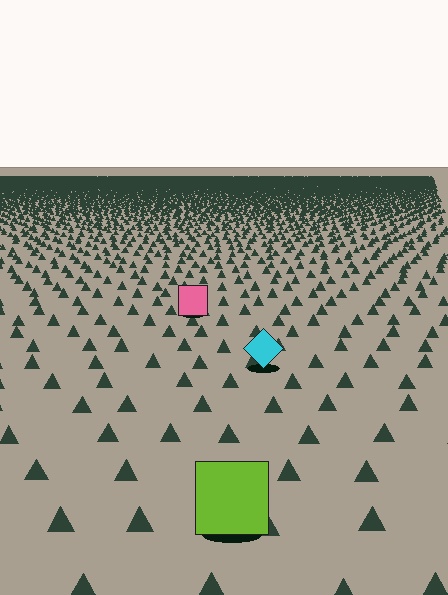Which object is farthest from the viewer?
The pink square is farthest from the viewer. It appears smaller and the ground texture around it is denser.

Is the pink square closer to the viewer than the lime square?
No. The lime square is closer — you can tell from the texture gradient: the ground texture is coarser near it.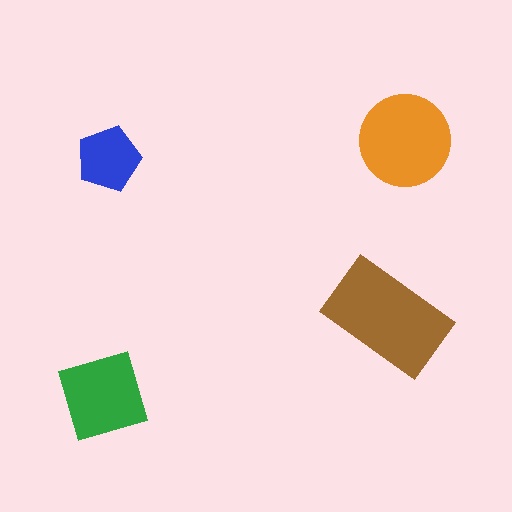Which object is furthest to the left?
The green square is leftmost.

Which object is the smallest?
The blue pentagon.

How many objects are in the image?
There are 4 objects in the image.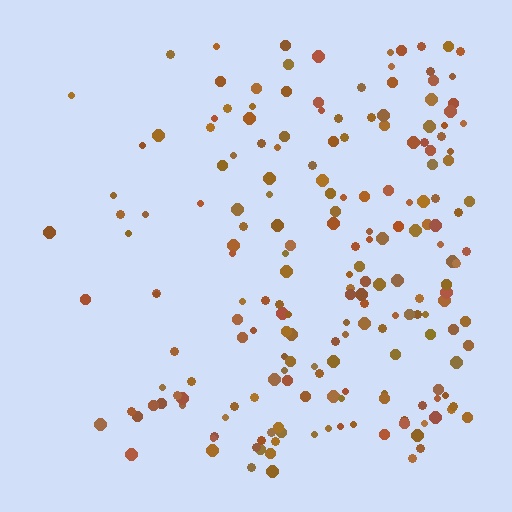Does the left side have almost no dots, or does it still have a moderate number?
Still a moderate number, just noticeably fewer than the right.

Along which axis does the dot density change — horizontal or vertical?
Horizontal.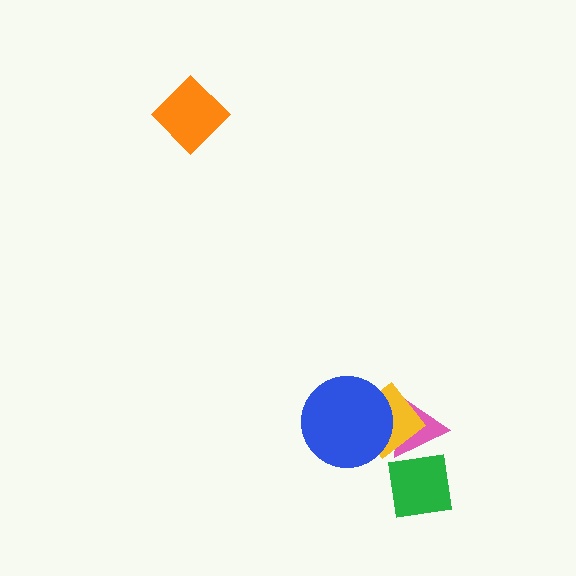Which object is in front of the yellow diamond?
The blue circle is in front of the yellow diamond.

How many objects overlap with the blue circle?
2 objects overlap with the blue circle.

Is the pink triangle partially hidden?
Yes, it is partially covered by another shape.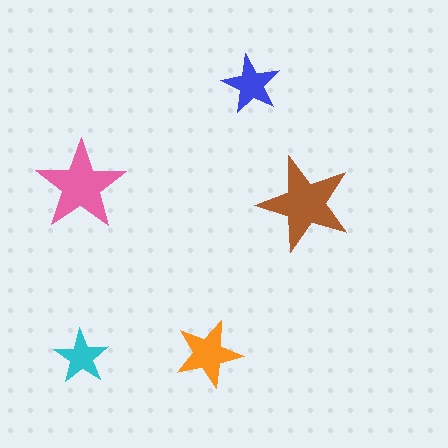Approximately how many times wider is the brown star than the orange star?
About 1.5 times wider.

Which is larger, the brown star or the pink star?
The brown one.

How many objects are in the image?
There are 5 objects in the image.